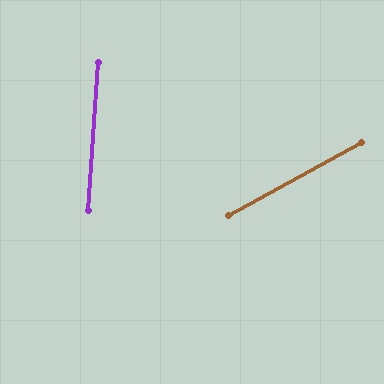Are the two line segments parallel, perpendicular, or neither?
Neither parallel nor perpendicular — they differ by about 58°.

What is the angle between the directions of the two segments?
Approximately 58 degrees.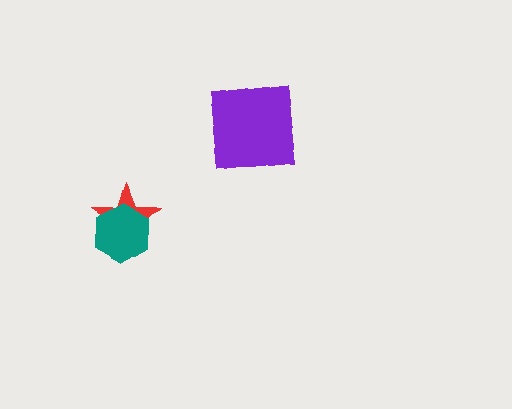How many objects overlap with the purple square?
0 objects overlap with the purple square.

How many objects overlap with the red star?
1 object overlaps with the red star.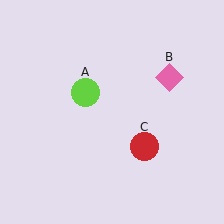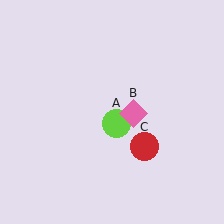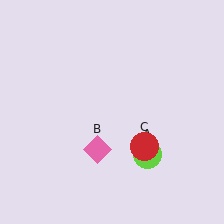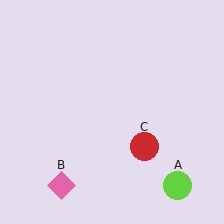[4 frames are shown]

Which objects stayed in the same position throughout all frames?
Red circle (object C) remained stationary.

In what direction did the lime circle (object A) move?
The lime circle (object A) moved down and to the right.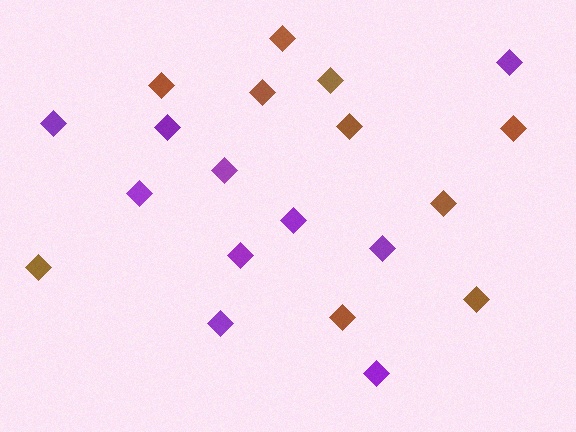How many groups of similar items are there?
There are 2 groups: one group of brown diamonds (10) and one group of purple diamonds (10).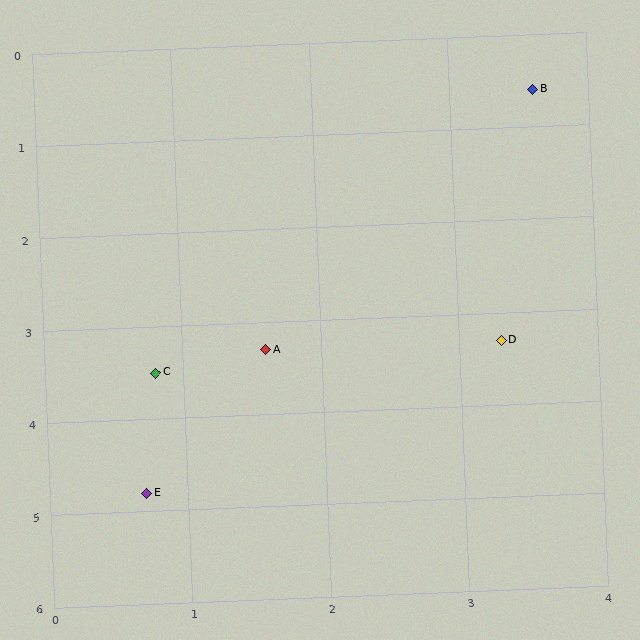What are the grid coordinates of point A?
Point A is at approximately (1.6, 3.3).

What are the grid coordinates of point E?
Point E is at approximately (0.7, 4.8).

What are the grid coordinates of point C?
Point C is at approximately (0.8, 3.5).